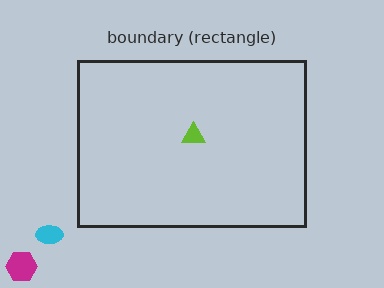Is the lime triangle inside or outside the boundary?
Inside.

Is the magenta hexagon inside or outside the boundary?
Outside.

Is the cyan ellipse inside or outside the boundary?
Outside.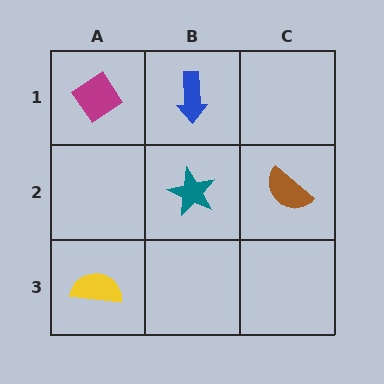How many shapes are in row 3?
1 shape.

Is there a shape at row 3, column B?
No, that cell is empty.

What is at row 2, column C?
A brown semicircle.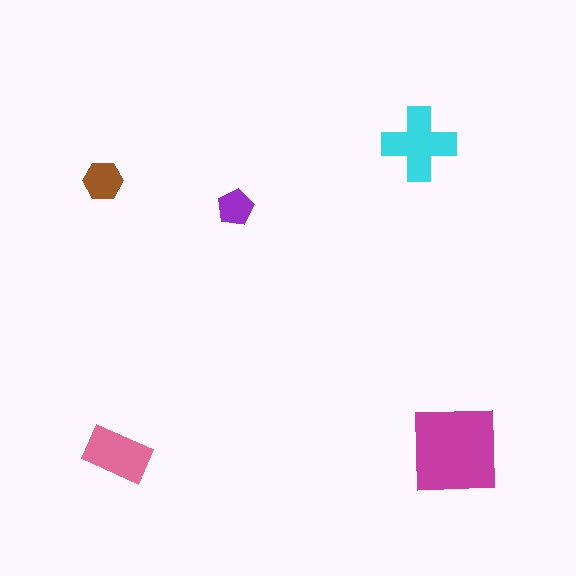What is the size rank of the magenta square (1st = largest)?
1st.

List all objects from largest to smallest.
The magenta square, the cyan cross, the pink rectangle, the brown hexagon, the purple pentagon.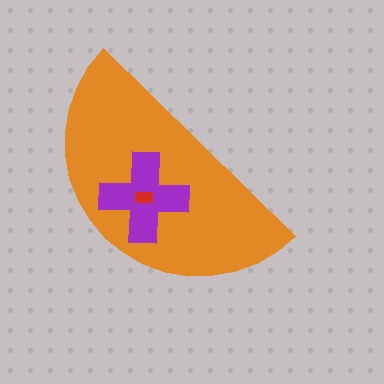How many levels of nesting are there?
3.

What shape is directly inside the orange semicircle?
The purple cross.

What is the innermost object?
The red rectangle.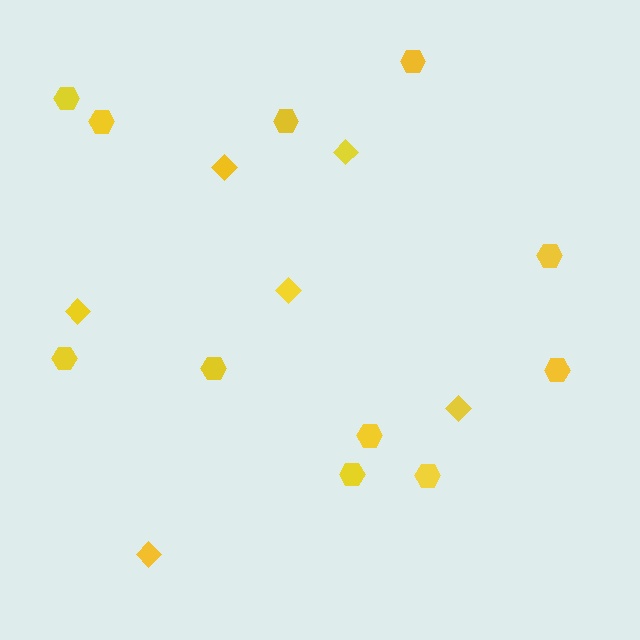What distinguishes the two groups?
There are 2 groups: one group of hexagons (11) and one group of diamonds (6).